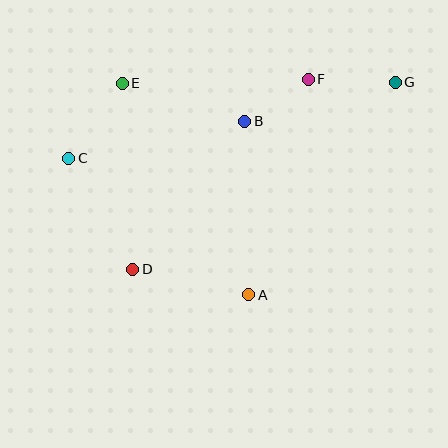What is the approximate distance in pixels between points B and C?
The distance between B and C is approximately 180 pixels.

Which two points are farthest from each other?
Points C and G are farthest from each other.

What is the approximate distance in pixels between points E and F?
The distance between E and F is approximately 186 pixels.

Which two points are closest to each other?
Points B and F are closest to each other.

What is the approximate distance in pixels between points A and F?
The distance between A and F is approximately 223 pixels.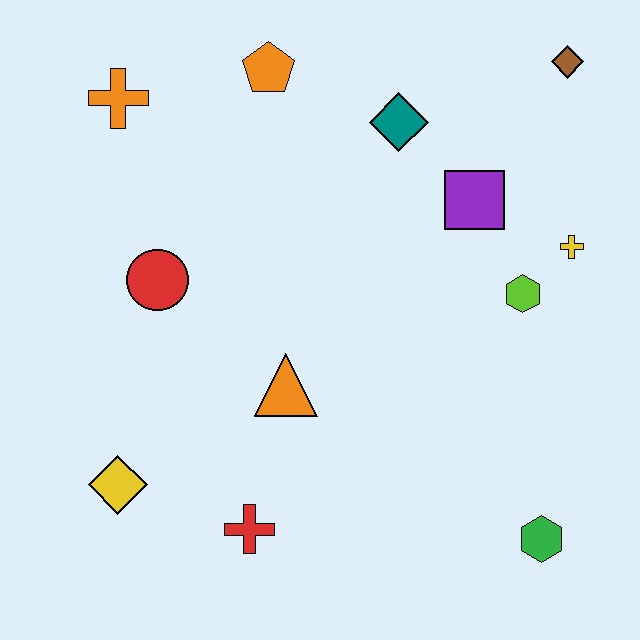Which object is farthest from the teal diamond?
The yellow diamond is farthest from the teal diamond.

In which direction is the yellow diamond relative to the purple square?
The yellow diamond is to the left of the purple square.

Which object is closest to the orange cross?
The orange pentagon is closest to the orange cross.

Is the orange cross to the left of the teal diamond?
Yes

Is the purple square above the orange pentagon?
No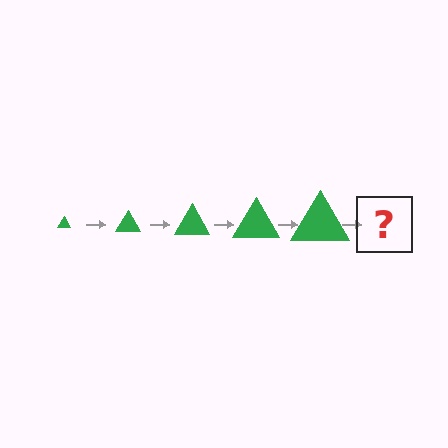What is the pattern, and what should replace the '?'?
The pattern is that the triangle gets progressively larger each step. The '?' should be a green triangle, larger than the previous one.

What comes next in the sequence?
The next element should be a green triangle, larger than the previous one.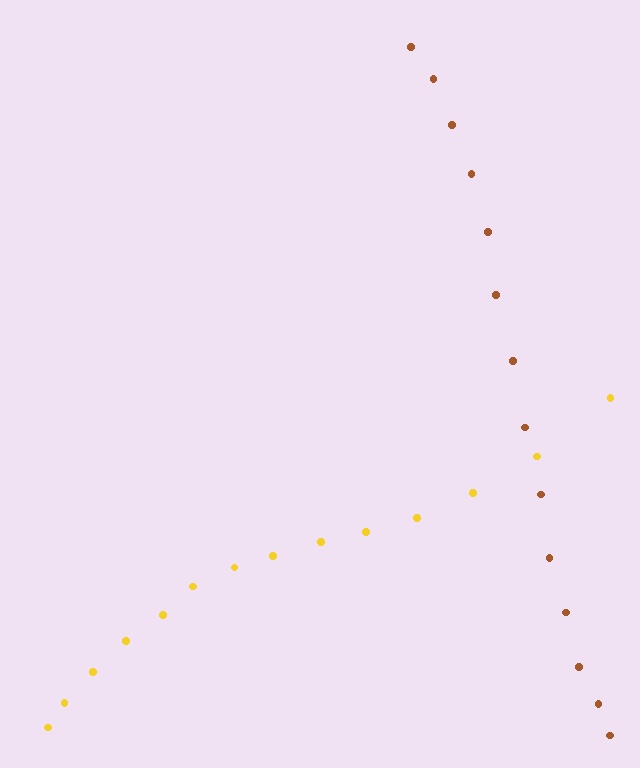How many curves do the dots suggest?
There are 2 distinct paths.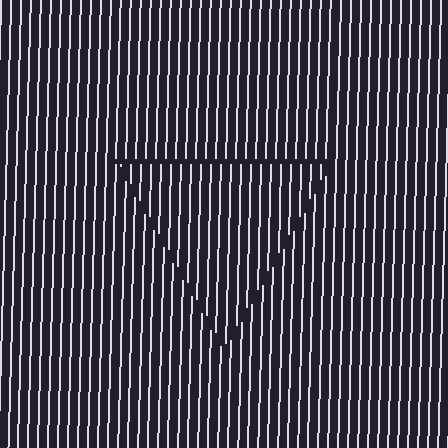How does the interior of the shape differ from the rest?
The interior of the shape contains the same grating, shifted by half a period — the contour is defined by the phase discontinuity where line-ends from the inner and outer gratings abut.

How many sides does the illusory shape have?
3 sides — the line-ends trace a triangle.